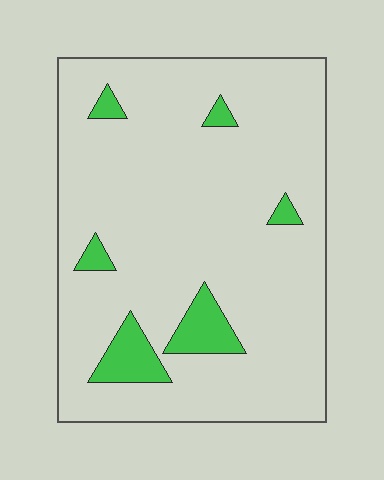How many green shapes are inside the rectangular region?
6.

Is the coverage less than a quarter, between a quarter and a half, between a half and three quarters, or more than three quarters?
Less than a quarter.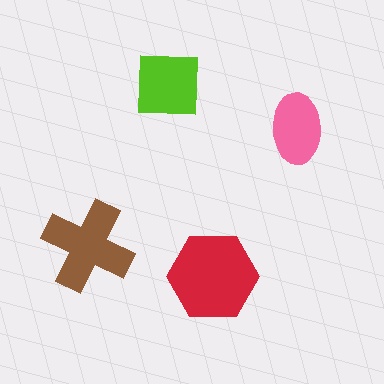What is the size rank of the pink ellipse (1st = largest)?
4th.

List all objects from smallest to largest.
The pink ellipse, the lime square, the brown cross, the red hexagon.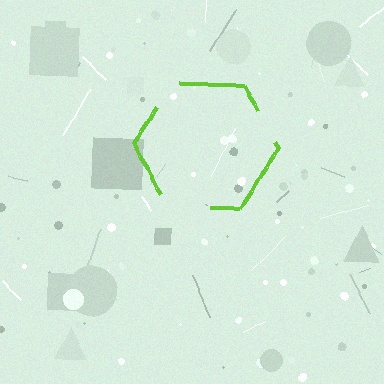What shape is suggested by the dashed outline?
The dashed outline suggests a hexagon.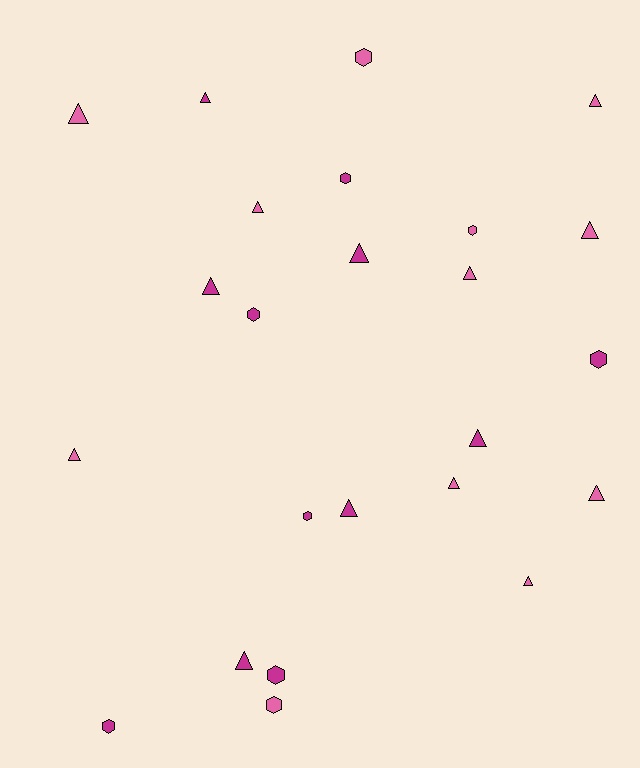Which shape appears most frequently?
Triangle, with 15 objects.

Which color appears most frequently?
Magenta, with 12 objects.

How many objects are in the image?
There are 24 objects.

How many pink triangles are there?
There are 9 pink triangles.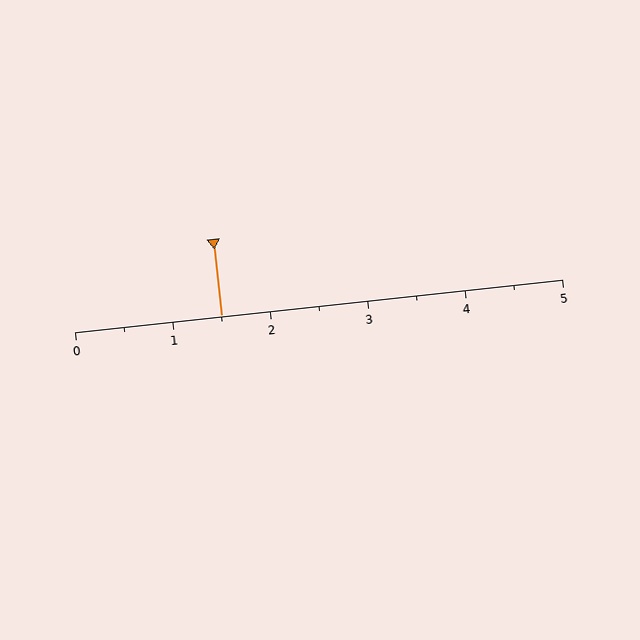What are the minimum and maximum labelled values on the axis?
The axis runs from 0 to 5.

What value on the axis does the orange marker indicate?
The marker indicates approximately 1.5.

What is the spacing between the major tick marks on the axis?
The major ticks are spaced 1 apart.